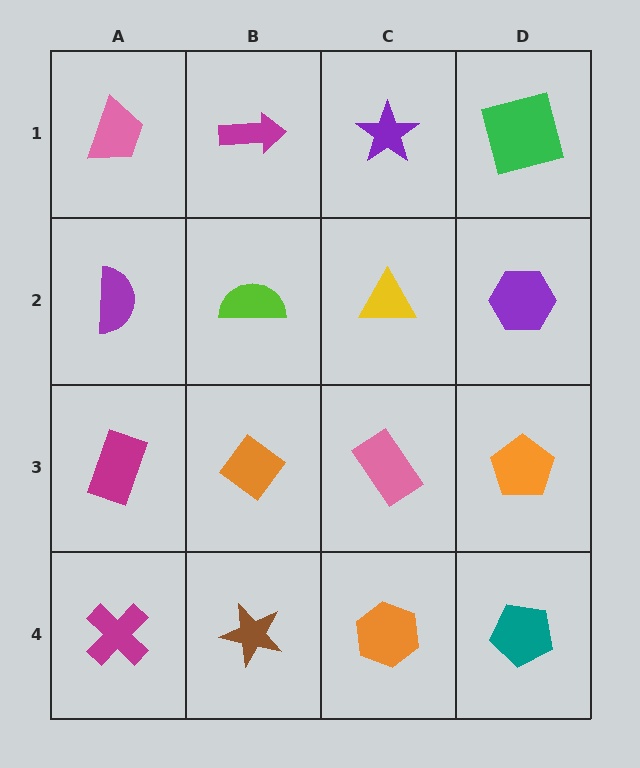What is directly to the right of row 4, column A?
A brown star.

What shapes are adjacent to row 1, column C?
A yellow triangle (row 2, column C), a magenta arrow (row 1, column B), a green square (row 1, column D).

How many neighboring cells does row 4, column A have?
2.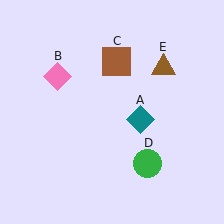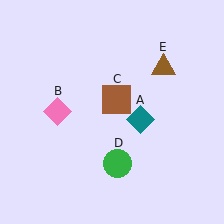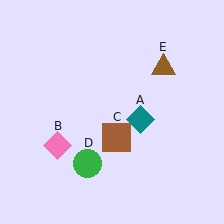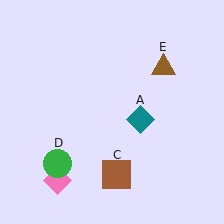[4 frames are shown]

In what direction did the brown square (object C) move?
The brown square (object C) moved down.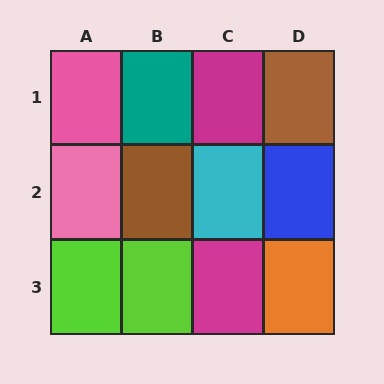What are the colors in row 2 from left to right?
Pink, brown, cyan, blue.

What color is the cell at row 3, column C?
Magenta.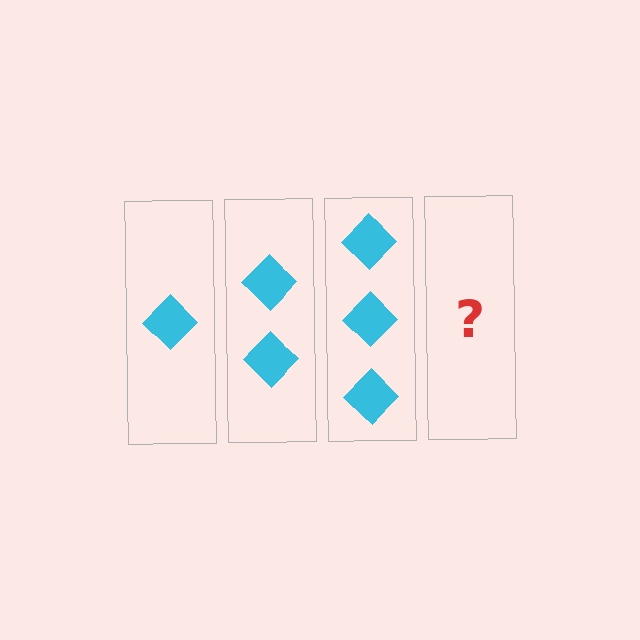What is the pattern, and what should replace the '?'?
The pattern is that each step adds one more diamond. The '?' should be 4 diamonds.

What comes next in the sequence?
The next element should be 4 diamonds.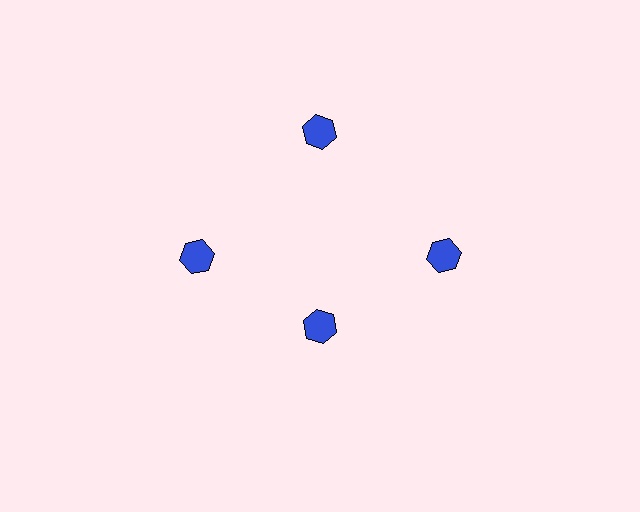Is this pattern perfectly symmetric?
No. The 4 blue hexagons are arranged in a ring, but one element near the 6 o'clock position is pulled inward toward the center, breaking the 4-fold rotational symmetry.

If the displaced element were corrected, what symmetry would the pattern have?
It would have 4-fold rotational symmetry — the pattern would map onto itself every 90 degrees.